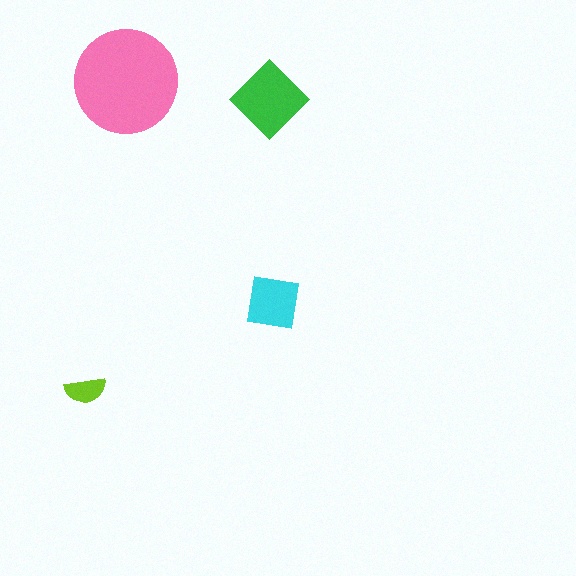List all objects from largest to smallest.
The pink circle, the green diamond, the cyan square, the lime semicircle.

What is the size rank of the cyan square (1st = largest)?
3rd.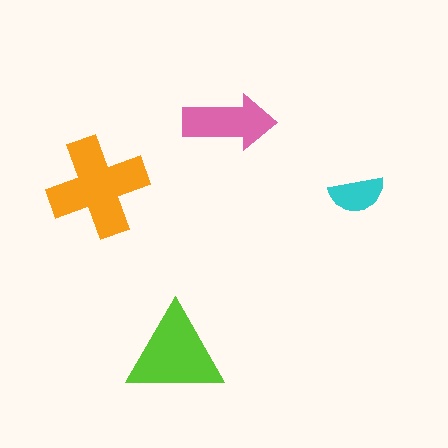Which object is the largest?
The orange cross.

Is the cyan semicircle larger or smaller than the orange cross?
Smaller.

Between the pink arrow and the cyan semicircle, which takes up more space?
The pink arrow.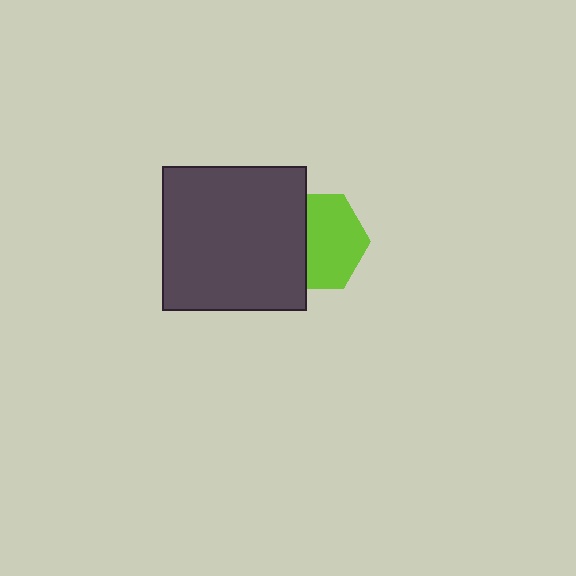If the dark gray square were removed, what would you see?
You would see the complete lime hexagon.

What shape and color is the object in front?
The object in front is a dark gray square.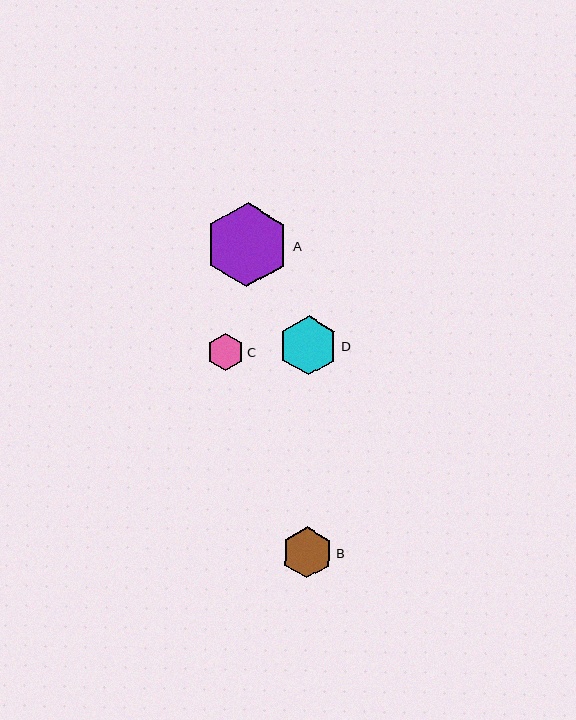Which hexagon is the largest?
Hexagon A is the largest with a size of approximately 84 pixels.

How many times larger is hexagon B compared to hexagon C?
Hexagon B is approximately 1.4 times the size of hexagon C.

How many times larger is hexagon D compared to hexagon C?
Hexagon D is approximately 1.6 times the size of hexagon C.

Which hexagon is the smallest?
Hexagon C is the smallest with a size of approximately 37 pixels.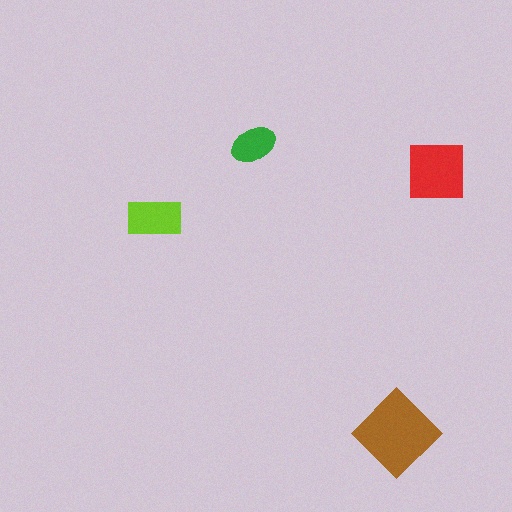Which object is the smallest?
The green ellipse.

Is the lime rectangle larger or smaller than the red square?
Smaller.